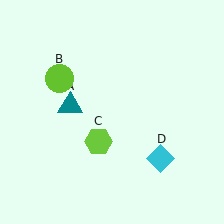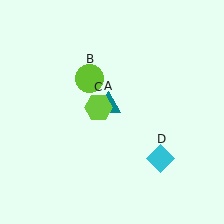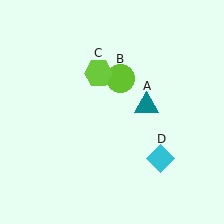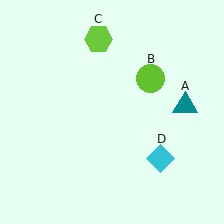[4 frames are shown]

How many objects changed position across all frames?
3 objects changed position: teal triangle (object A), lime circle (object B), lime hexagon (object C).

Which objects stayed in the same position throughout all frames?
Cyan diamond (object D) remained stationary.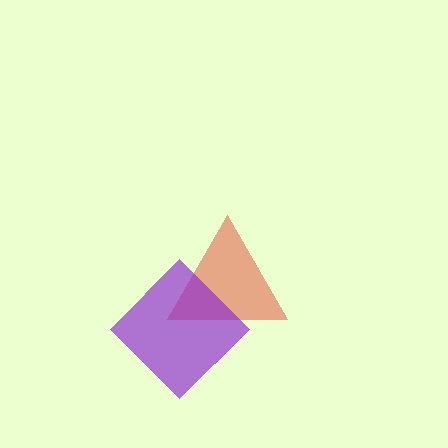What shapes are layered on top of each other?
The layered shapes are: a red triangle, a purple diamond.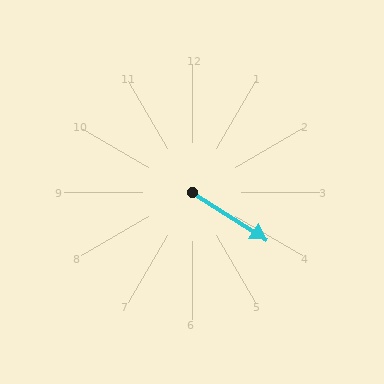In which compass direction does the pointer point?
Southeast.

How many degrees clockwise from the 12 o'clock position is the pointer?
Approximately 122 degrees.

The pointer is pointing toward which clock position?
Roughly 4 o'clock.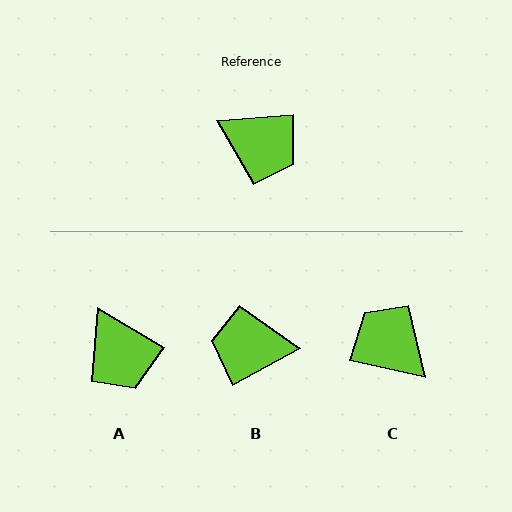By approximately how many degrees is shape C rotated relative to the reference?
Approximately 163 degrees counter-clockwise.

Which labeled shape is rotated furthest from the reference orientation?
C, about 163 degrees away.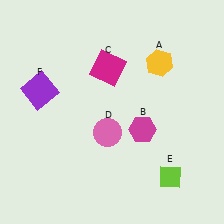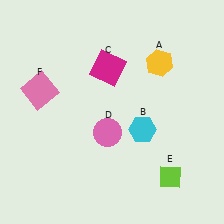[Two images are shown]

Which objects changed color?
B changed from magenta to cyan. F changed from purple to pink.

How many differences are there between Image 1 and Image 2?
There are 2 differences between the two images.